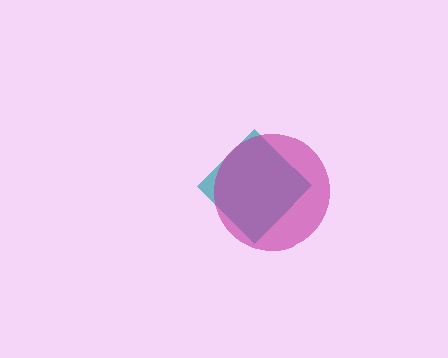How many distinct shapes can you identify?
There are 2 distinct shapes: a teal diamond, a magenta circle.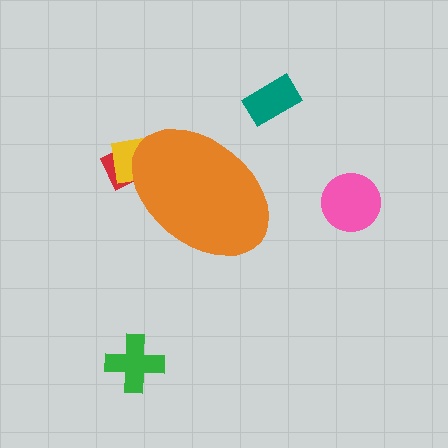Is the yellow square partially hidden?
Yes, the yellow square is partially hidden behind the orange ellipse.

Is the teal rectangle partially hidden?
No, the teal rectangle is fully visible.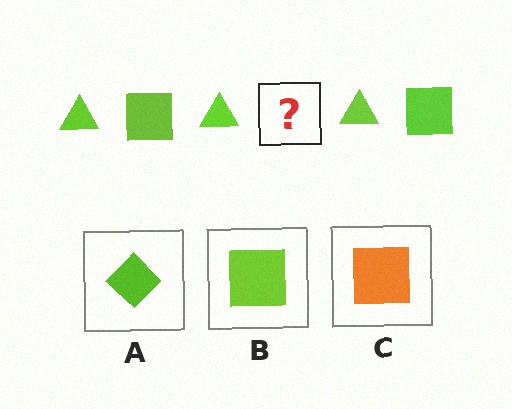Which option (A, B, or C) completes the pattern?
B.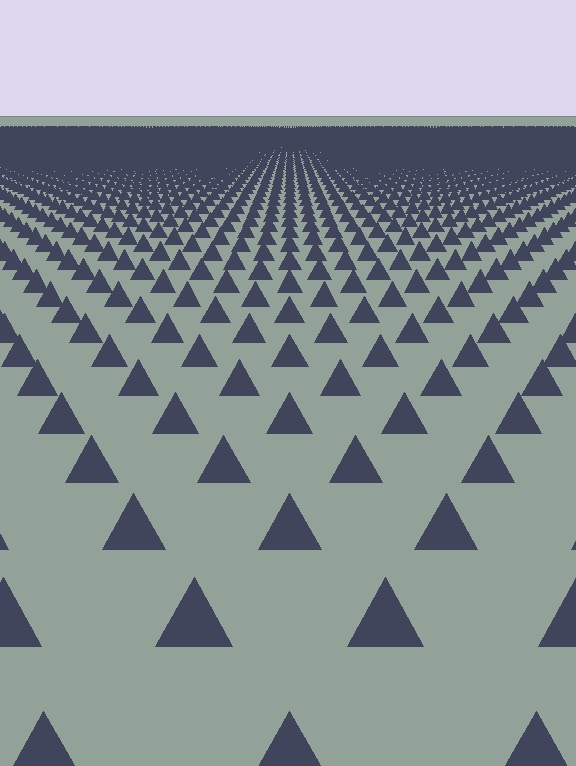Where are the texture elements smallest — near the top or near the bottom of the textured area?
Near the top.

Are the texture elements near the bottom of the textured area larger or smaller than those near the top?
Larger. Near the bottom, elements are closer to the viewer and appear at a bigger on-screen size.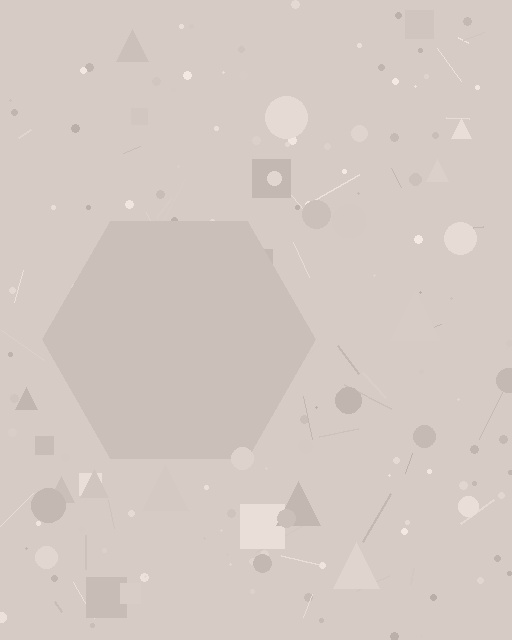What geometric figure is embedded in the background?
A hexagon is embedded in the background.